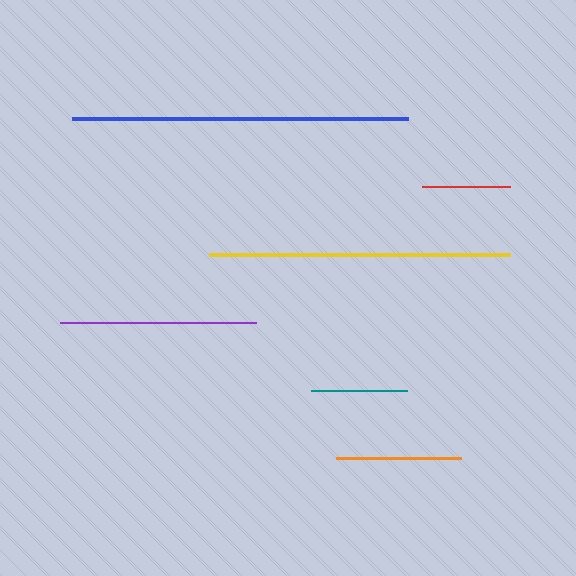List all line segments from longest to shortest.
From longest to shortest: blue, yellow, purple, orange, teal, red.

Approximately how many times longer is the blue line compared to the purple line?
The blue line is approximately 1.7 times the length of the purple line.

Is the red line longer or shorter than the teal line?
The teal line is longer than the red line.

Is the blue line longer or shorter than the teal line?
The blue line is longer than the teal line.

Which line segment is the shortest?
The red line is the shortest at approximately 88 pixels.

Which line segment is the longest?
The blue line is the longest at approximately 335 pixels.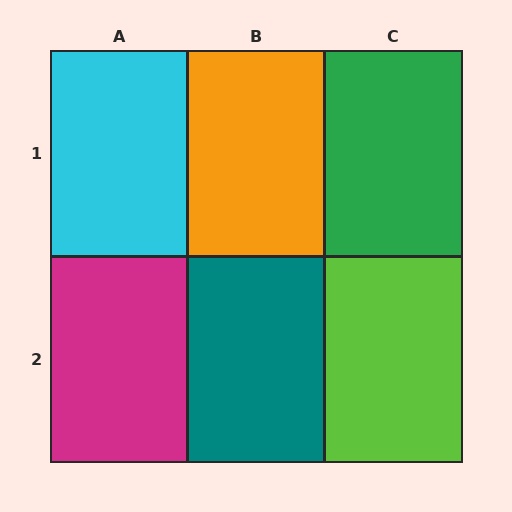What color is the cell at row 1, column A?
Cyan.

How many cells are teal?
1 cell is teal.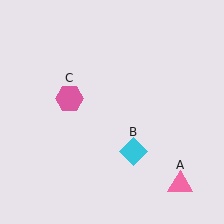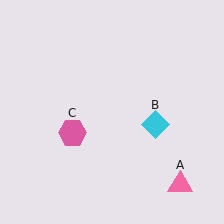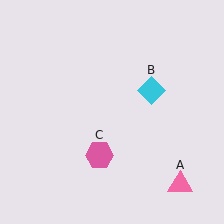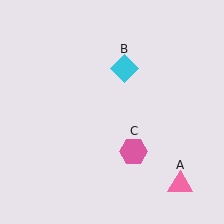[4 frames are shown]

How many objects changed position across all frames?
2 objects changed position: cyan diamond (object B), pink hexagon (object C).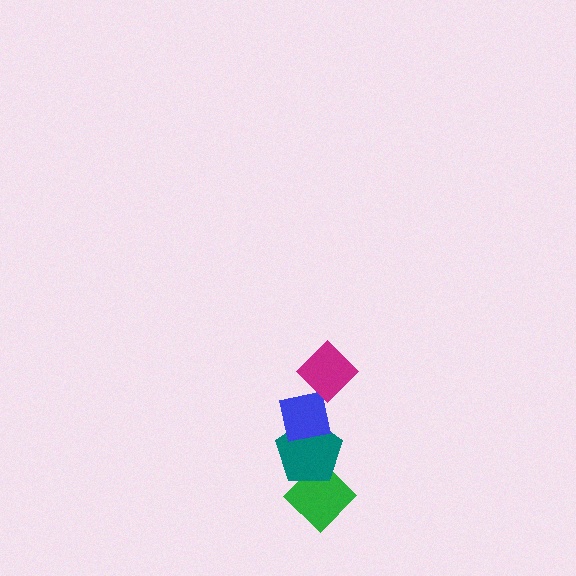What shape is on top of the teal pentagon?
The blue square is on top of the teal pentagon.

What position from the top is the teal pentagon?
The teal pentagon is 3rd from the top.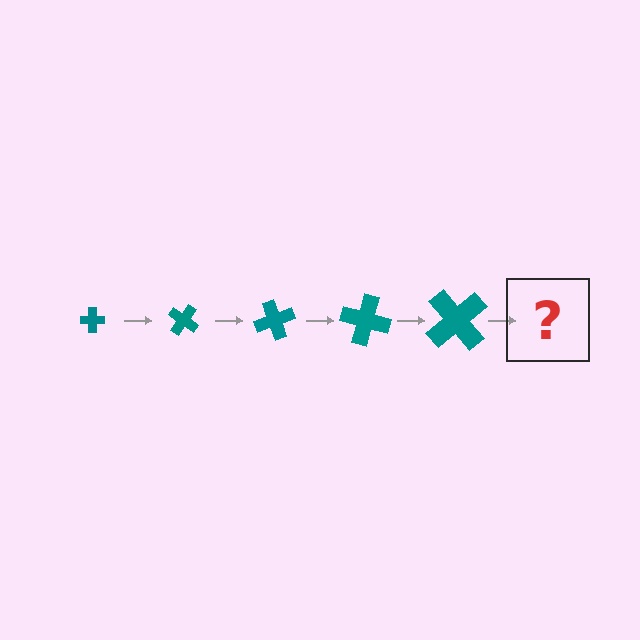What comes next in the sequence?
The next element should be a cross, larger than the previous one and rotated 175 degrees from the start.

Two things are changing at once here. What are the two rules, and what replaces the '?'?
The two rules are that the cross grows larger each step and it rotates 35 degrees each step. The '?' should be a cross, larger than the previous one and rotated 175 degrees from the start.